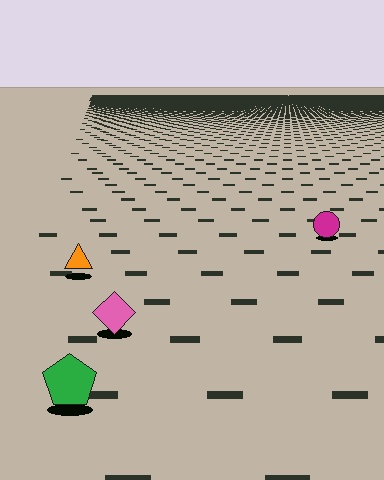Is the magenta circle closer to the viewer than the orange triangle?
No. The orange triangle is closer — you can tell from the texture gradient: the ground texture is coarser near it.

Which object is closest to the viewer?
The green pentagon is closest. The texture marks near it are larger and more spread out.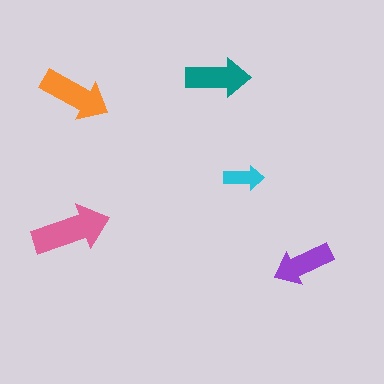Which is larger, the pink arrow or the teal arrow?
The pink one.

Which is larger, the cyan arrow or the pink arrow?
The pink one.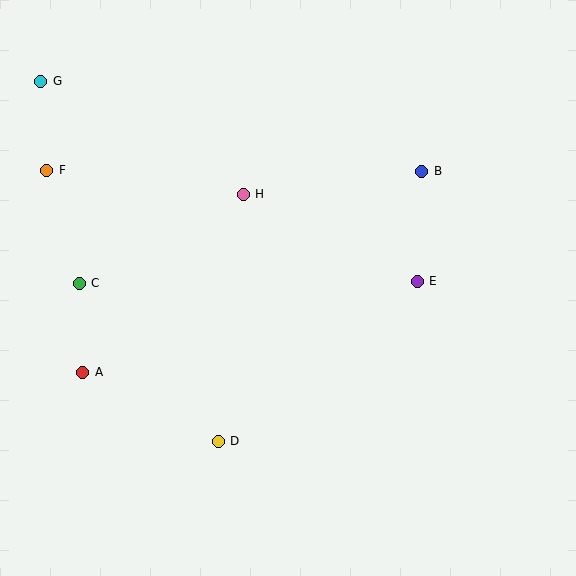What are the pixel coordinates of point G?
Point G is at (41, 81).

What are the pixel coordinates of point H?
Point H is at (243, 194).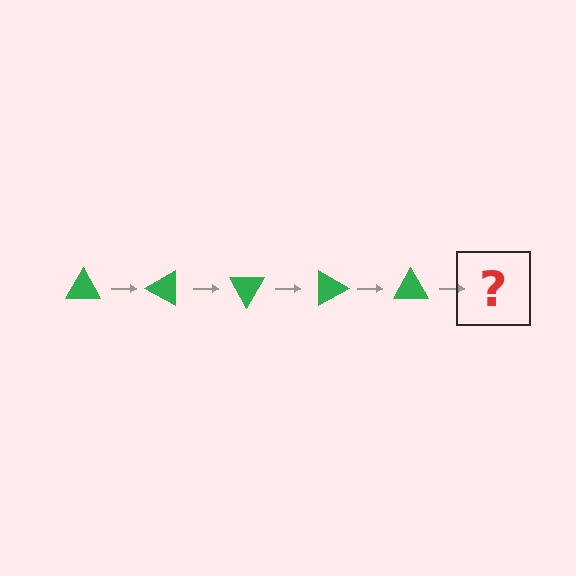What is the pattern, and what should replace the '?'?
The pattern is that the triangle rotates 30 degrees each step. The '?' should be a green triangle rotated 150 degrees.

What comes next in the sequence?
The next element should be a green triangle rotated 150 degrees.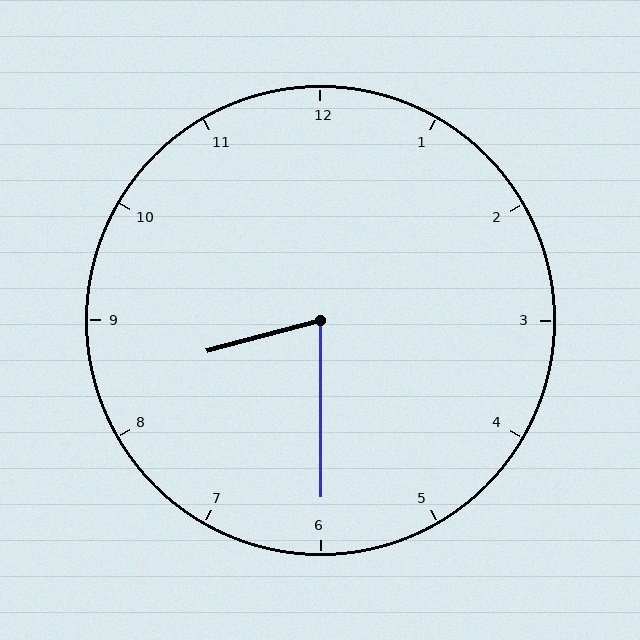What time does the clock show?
8:30.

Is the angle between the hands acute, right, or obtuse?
It is acute.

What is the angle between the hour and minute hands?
Approximately 75 degrees.